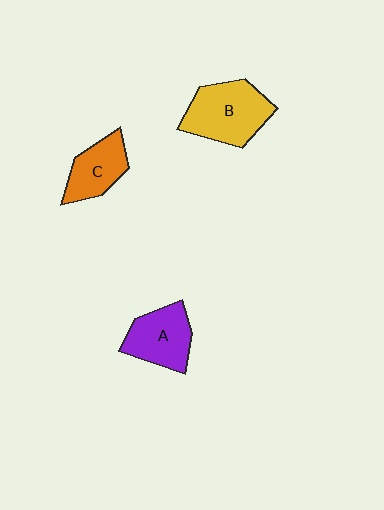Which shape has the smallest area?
Shape C (orange).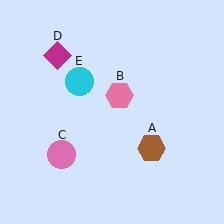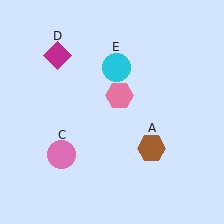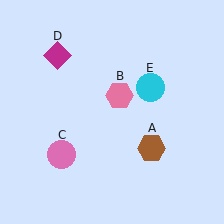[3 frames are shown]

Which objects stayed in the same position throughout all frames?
Brown hexagon (object A) and pink hexagon (object B) and pink circle (object C) and magenta diamond (object D) remained stationary.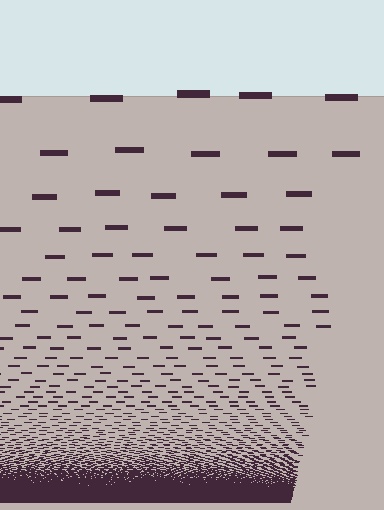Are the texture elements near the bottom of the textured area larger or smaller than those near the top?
Smaller. The gradient is inverted — elements near the bottom are smaller and denser.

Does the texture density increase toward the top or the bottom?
Density increases toward the bottom.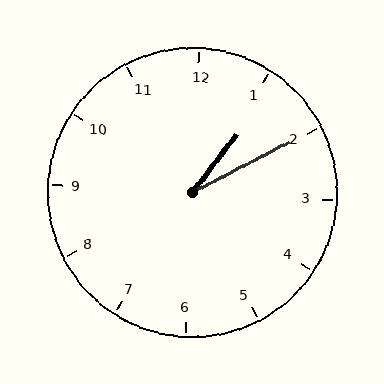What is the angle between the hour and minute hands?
Approximately 25 degrees.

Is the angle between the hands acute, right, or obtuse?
It is acute.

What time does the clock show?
1:10.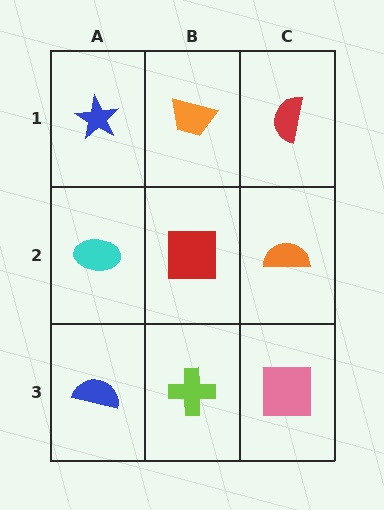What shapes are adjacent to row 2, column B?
An orange trapezoid (row 1, column B), a lime cross (row 3, column B), a cyan ellipse (row 2, column A), an orange semicircle (row 2, column C).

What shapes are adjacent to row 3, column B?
A red square (row 2, column B), a blue semicircle (row 3, column A), a pink square (row 3, column C).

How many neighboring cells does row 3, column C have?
2.